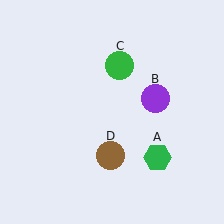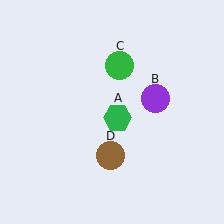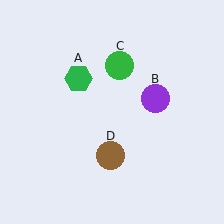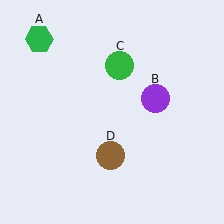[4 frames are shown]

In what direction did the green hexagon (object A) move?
The green hexagon (object A) moved up and to the left.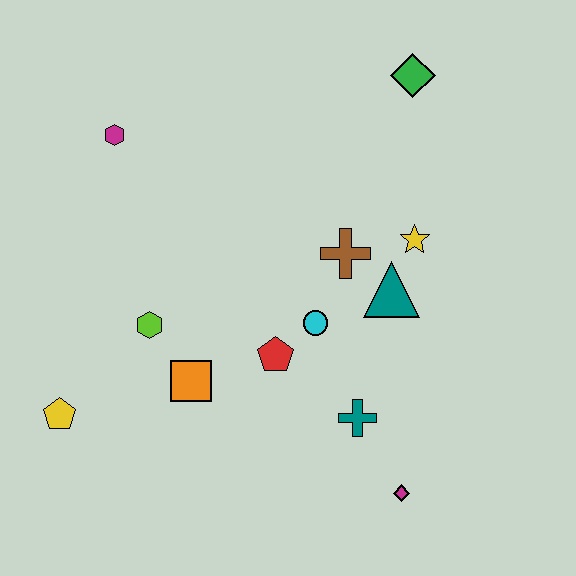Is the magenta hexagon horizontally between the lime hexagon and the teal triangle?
No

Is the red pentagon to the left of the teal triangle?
Yes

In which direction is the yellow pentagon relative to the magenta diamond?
The yellow pentagon is to the left of the magenta diamond.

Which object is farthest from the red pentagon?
The green diamond is farthest from the red pentagon.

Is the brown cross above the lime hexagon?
Yes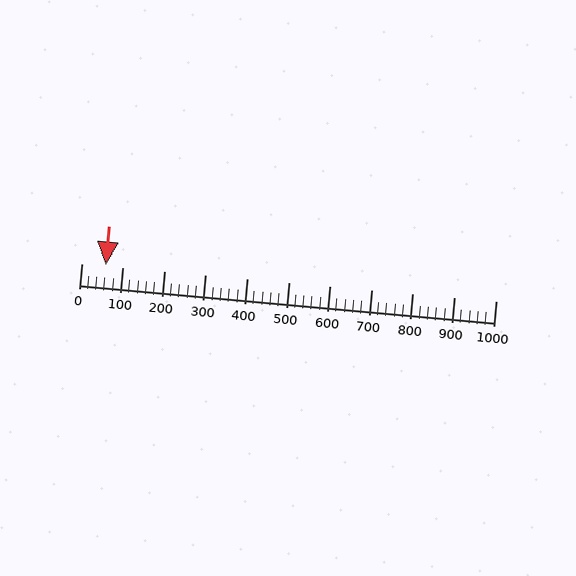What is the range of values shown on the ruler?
The ruler shows values from 0 to 1000.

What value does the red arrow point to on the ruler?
The red arrow points to approximately 60.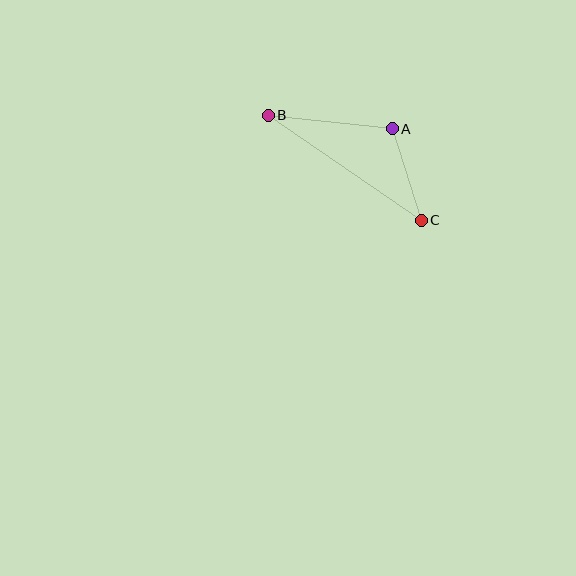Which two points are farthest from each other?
Points B and C are farthest from each other.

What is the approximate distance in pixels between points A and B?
The distance between A and B is approximately 125 pixels.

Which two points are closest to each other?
Points A and C are closest to each other.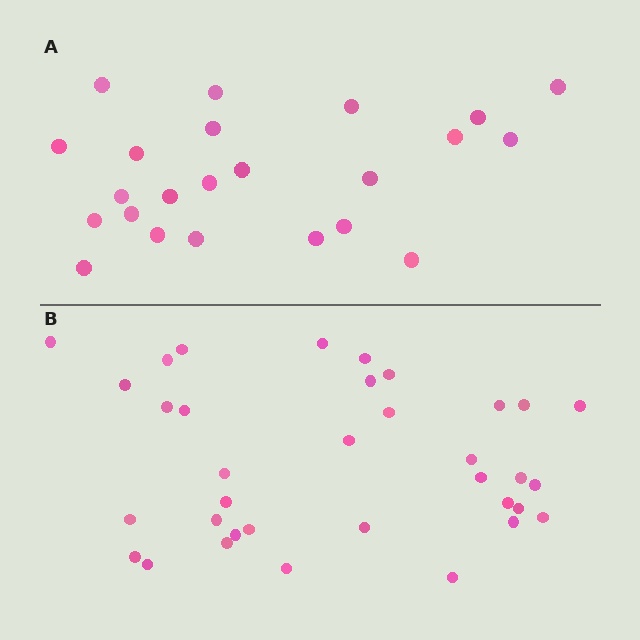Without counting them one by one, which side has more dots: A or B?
Region B (the bottom region) has more dots.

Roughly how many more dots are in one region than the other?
Region B has roughly 12 or so more dots than region A.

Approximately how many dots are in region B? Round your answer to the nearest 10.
About 40 dots. (The exact count is 35, which rounds to 40.)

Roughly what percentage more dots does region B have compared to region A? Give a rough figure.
About 50% more.